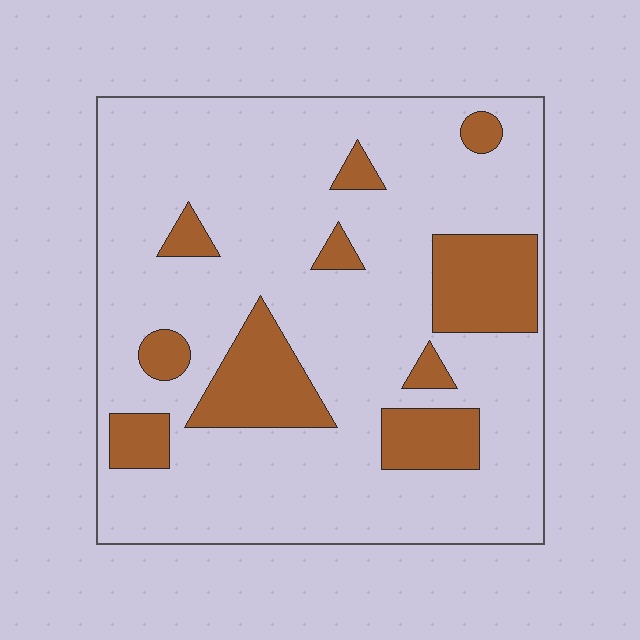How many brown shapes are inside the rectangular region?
10.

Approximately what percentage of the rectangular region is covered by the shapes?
Approximately 20%.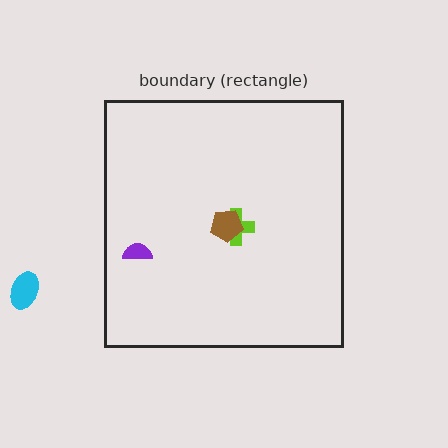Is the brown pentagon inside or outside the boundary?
Inside.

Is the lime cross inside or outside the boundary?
Inside.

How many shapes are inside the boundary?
3 inside, 1 outside.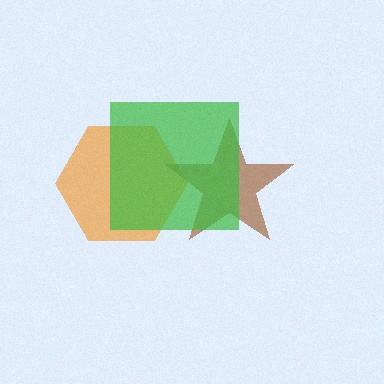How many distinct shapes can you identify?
There are 3 distinct shapes: an orange hexagon, a brown star, a green square.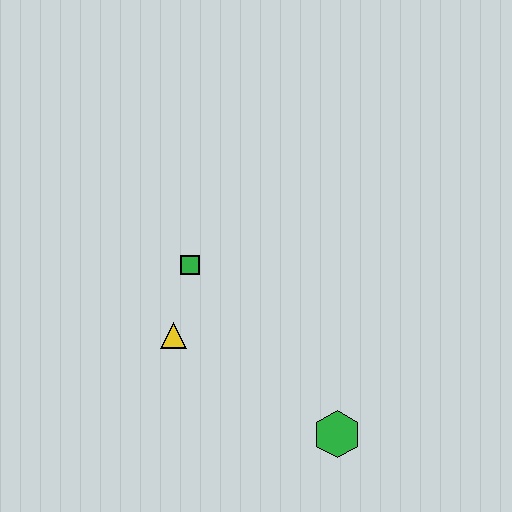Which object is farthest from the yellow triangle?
The green hexagon is farthest from the yellow triangle.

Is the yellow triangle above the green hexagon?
Yes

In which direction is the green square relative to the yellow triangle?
The green square is above the yellow triangle.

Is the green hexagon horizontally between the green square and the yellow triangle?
No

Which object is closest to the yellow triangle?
The green square is closest to the yellow triangle.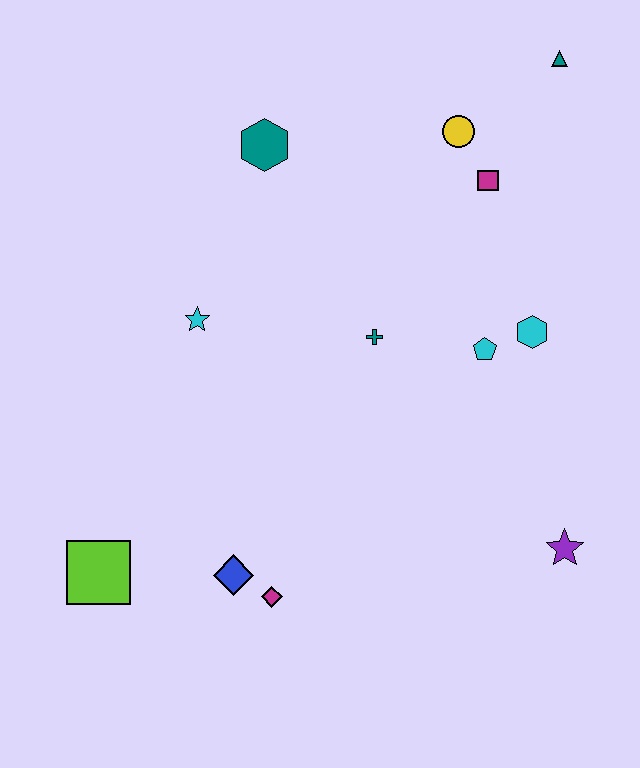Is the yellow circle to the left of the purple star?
Yes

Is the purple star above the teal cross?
No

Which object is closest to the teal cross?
The cyan pentagon is closest to the teal cross.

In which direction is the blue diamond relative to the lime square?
The blue diamond is to the right of the lime square.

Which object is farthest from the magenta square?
The lime square is farthest from the magenta square.